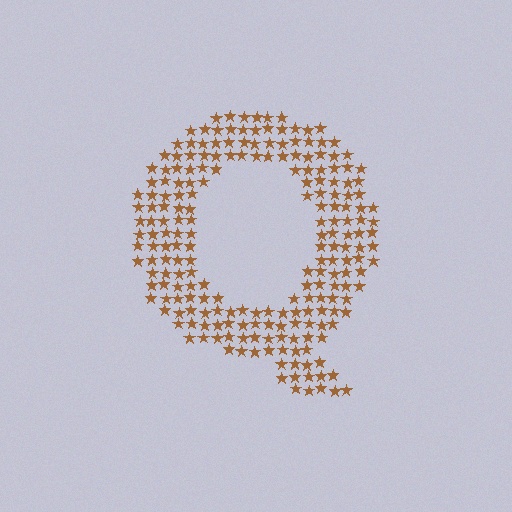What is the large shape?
The large shape is the letter Q.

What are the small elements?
The small elements are stars.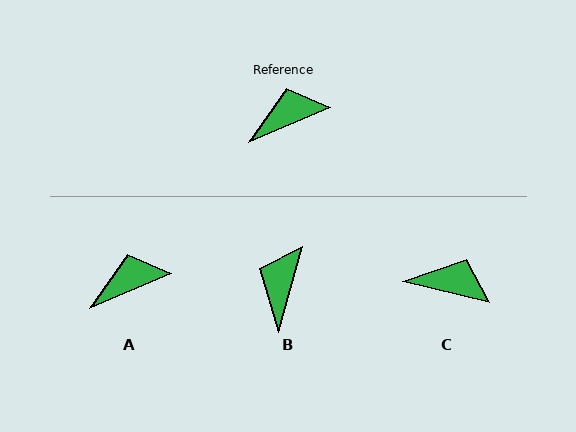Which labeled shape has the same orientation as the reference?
A.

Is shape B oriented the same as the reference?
No, it is off by about 51 degrees.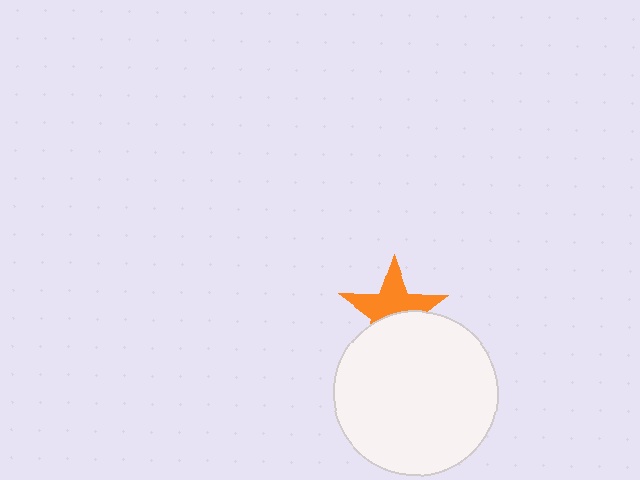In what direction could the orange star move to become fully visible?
The orange star could move up. That would shift it out from behind the white circle entirely.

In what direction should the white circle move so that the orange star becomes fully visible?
The white circle should move down. That is the shortest direction to clear the overlap and leave the orange star fully visible.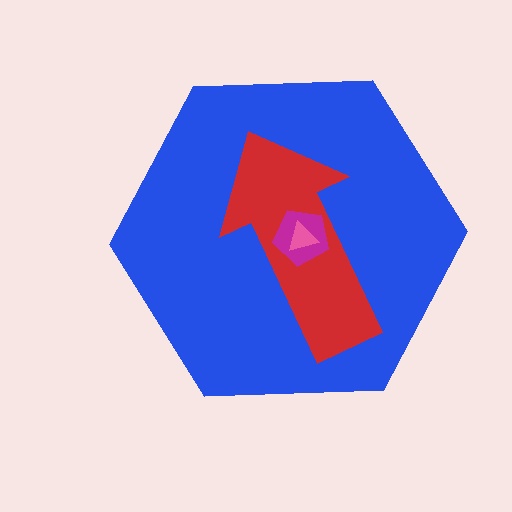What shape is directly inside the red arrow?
The magenta pentagon.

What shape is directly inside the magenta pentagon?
The pink triangle.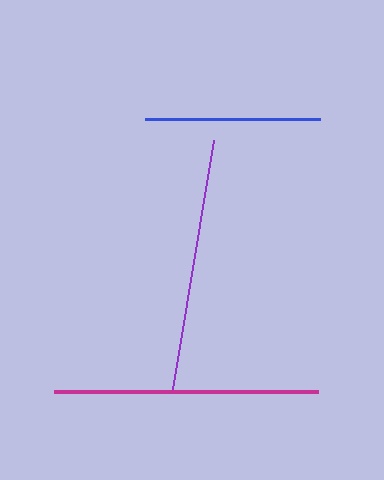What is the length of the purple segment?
The purple segment is approximately 252 pixels long.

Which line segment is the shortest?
The blue line is the shortest at approximately 175 pixels.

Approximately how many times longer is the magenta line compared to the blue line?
The magenta line is approximately 1.5 times the length of the blue line.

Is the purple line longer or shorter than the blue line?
The purple line is longer than the blue line.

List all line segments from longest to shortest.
From longest to shortest: magenta, purple, blue.